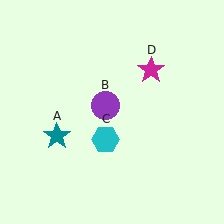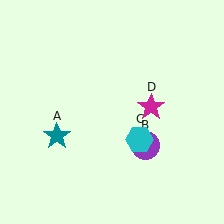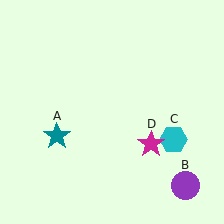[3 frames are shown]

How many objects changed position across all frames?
3 objects changed position: purple circle (object B), cyan hexagon (object C), magenta star (object D).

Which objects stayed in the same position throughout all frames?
Teal star (object A) remained stationary.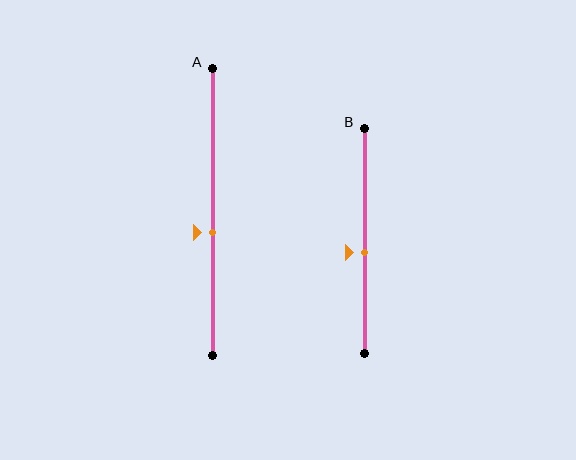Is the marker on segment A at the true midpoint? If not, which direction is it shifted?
No, the marker on segment A is shifted downward by about 7% of the segment length.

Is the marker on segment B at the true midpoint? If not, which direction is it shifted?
No, the marker on segment B is shifted downward by about 5% of the segment length.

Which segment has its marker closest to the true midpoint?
Segment B has its marker closest to the true midpoint.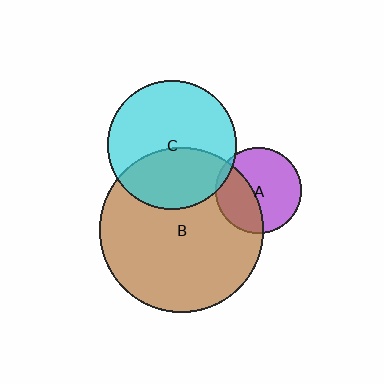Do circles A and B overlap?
Yes.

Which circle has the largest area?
Circle B (brown).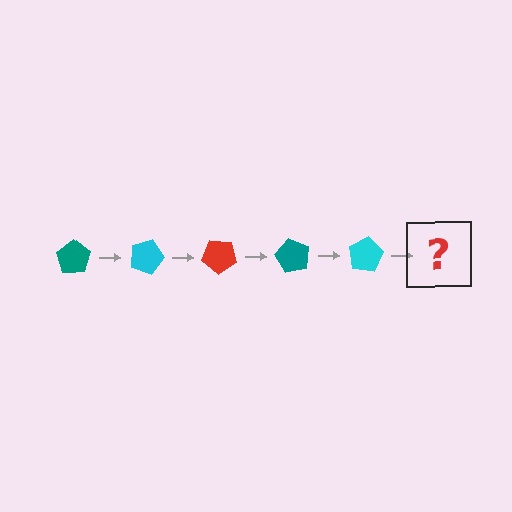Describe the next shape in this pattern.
It should be a red pentagon, rotated 100 degrees from the start.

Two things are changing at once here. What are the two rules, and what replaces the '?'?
The two rules are that it rotates 20 degrees each step and the color cycles through teal, cyan, and red. The '?' should be a red pentagon, rotated 100 degrees from the start.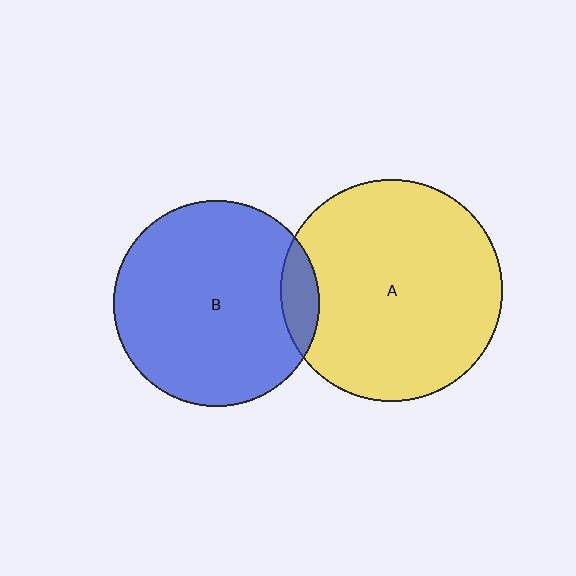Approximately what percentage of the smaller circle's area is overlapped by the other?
Approximately 10%.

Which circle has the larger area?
Circle A (yellow).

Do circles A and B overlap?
Yes.